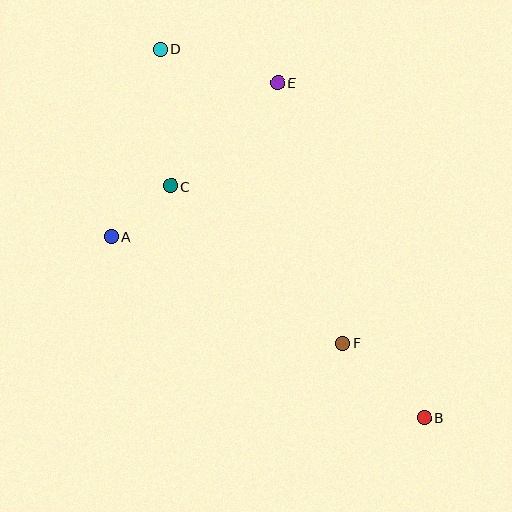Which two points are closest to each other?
Points A and C are closest to each other.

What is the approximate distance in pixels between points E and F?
The distance between E and F is approximately 268 pixels.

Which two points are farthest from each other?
Points B and D are farthest from each other.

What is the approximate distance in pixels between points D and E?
The distance between D and E is approximately 122 pixels.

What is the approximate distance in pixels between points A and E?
The distance between A and E is approximately 226 pixels.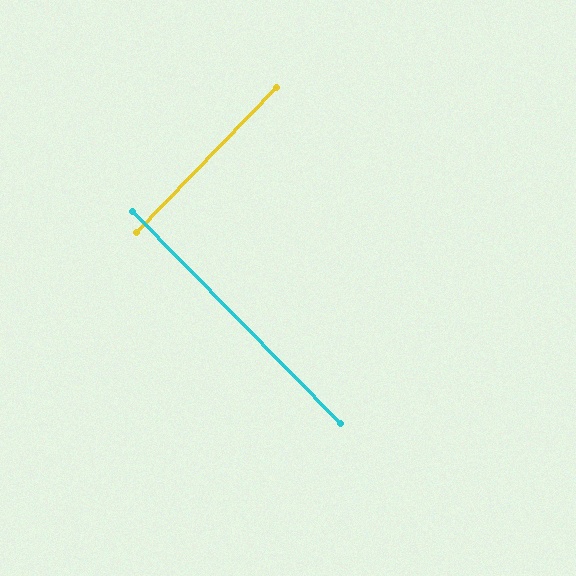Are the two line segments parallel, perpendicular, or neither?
Perpendicular — they meet at approximately 89°.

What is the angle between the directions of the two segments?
Approximately 89 degrees.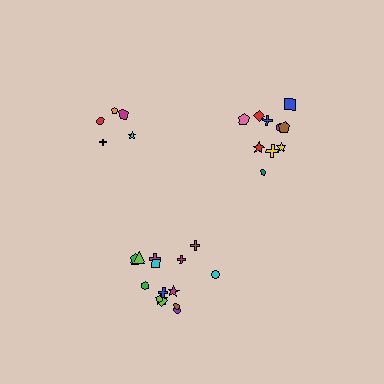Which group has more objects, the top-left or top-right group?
The top-right group.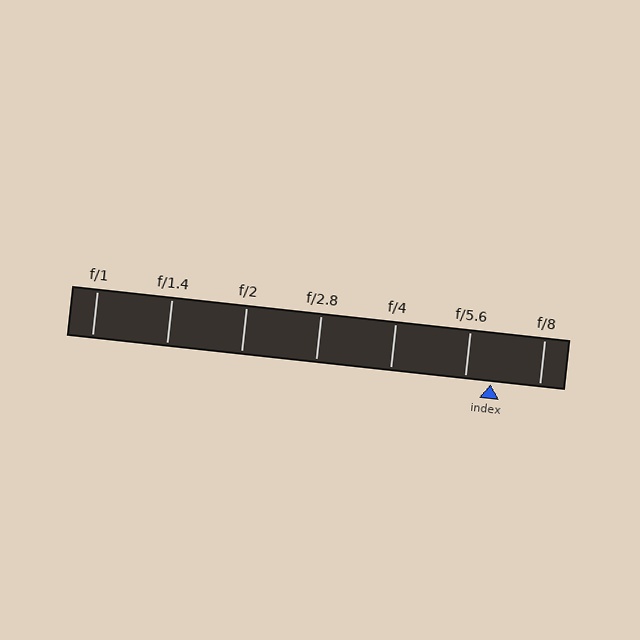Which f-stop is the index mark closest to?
The index mark is closest to f/5.6.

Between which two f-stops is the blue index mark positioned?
The index mark is between f/5.6 and f/8.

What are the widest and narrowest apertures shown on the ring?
The widest aperture shown is f/1 and the narrowest is f/8.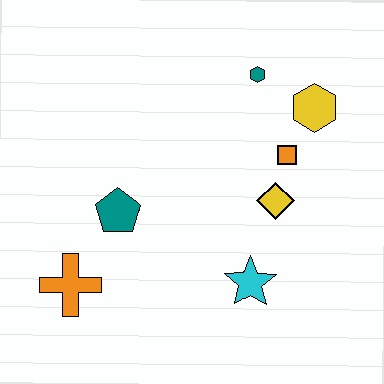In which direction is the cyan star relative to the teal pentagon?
The cyan star is to the right of the teal pentagon.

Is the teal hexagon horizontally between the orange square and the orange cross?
Yes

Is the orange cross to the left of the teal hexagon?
Yes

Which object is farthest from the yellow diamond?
The orange cross is farthest from the yellow diamond.